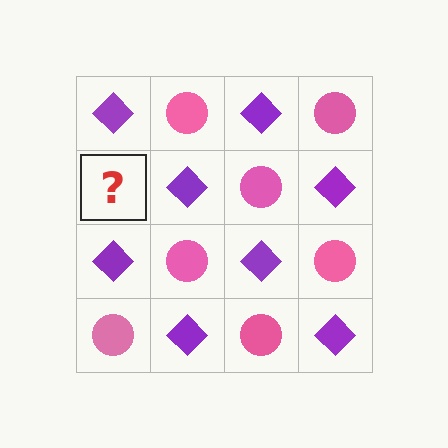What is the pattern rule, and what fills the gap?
The rule is that it alternates purple diamond and pink circle in a checkerboard pattern. The gap should be filled with a pink circle.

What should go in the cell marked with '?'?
The missing cell should contain a pink circle.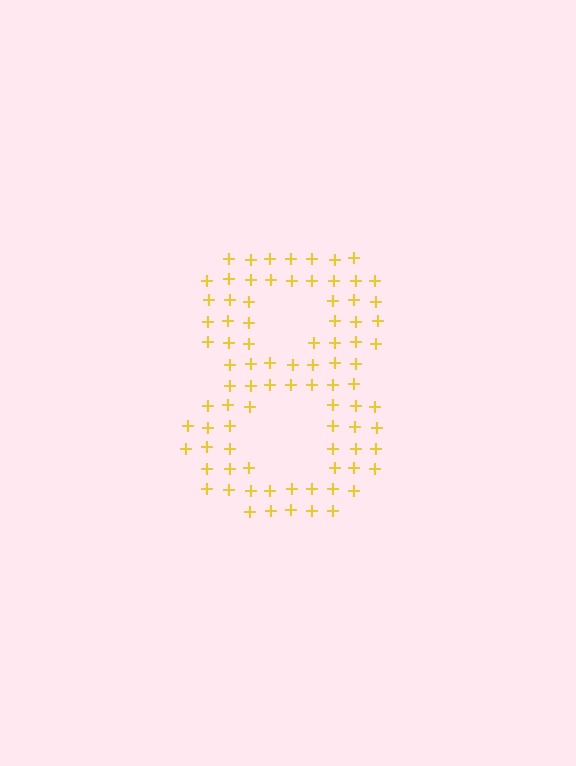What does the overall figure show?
The overall figure shows the digit 8.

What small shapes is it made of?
It is made of small plus signs.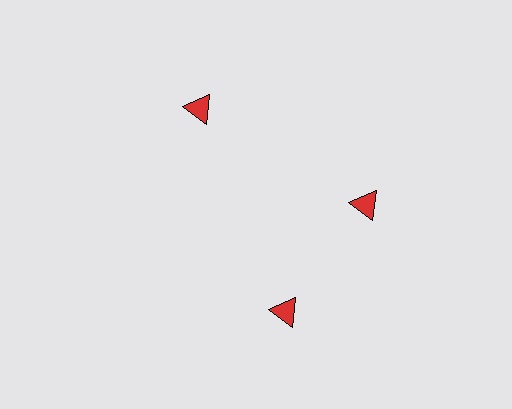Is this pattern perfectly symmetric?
No. The 3 red triangles are arranged in a ring, but one element near the 7 o'clock position is rotated out of alignment along the ring, breaking the 3-fold rotational symmetry.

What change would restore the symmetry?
The symmetry would be restored by rotating it back into even spacing with its neighbors so that all 3 triangles sit at equal angles and equal distance from the center.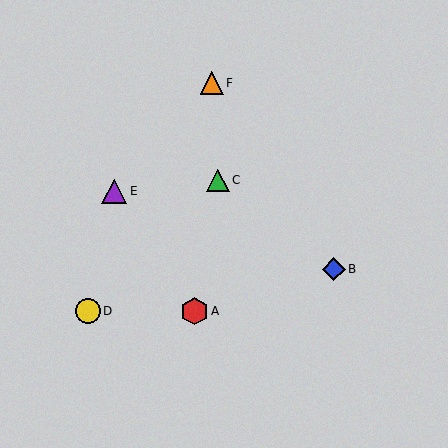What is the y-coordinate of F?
Object F is at y≈83.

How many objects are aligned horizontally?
2 objects (A, D) are aligned horizontally.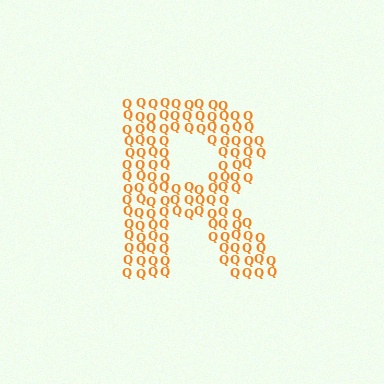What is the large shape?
The large shape is the letter R.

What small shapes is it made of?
It is made of small letter Q's.